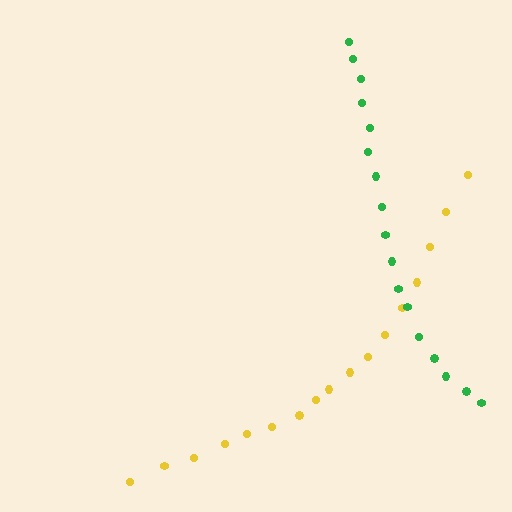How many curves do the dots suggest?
There are 2 distinct paths.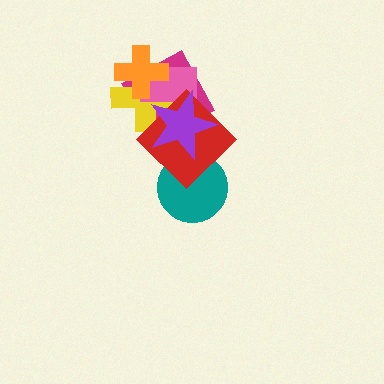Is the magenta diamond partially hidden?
Yes, it is partially covered by another shape.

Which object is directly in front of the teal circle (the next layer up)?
The red diamond is directly in front of the teal circle.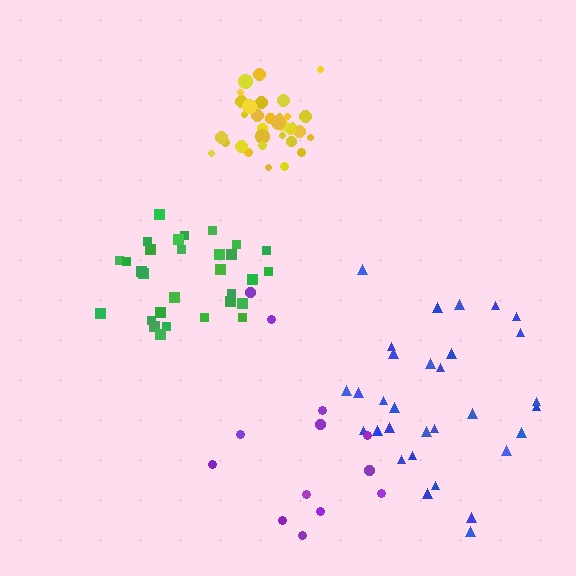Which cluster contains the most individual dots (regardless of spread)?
Yellow (35).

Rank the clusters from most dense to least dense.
yellow, green, blue, purple.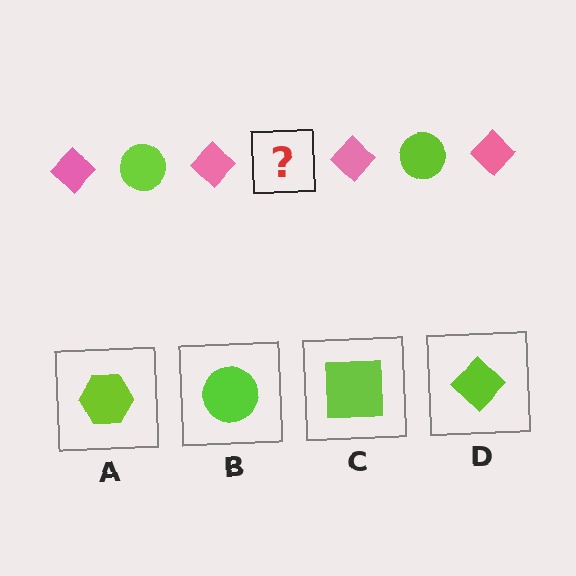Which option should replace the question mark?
Option B.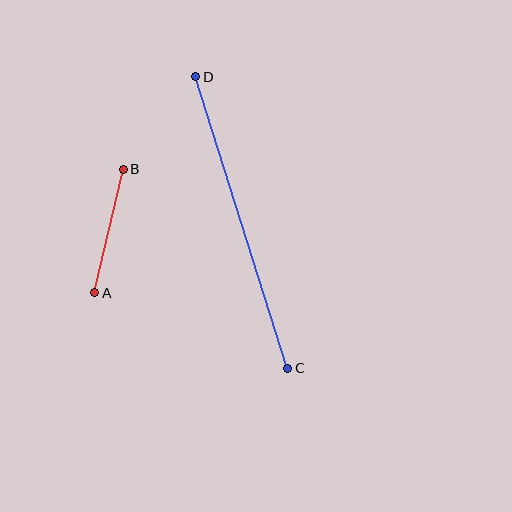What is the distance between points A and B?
The distance is approximately 127 pixels.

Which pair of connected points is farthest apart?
Points C and D are farthest apart.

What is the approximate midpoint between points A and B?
The midpoint is at approximately (109, 231) pixels.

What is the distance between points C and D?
The distance is approximately 305 pixels.